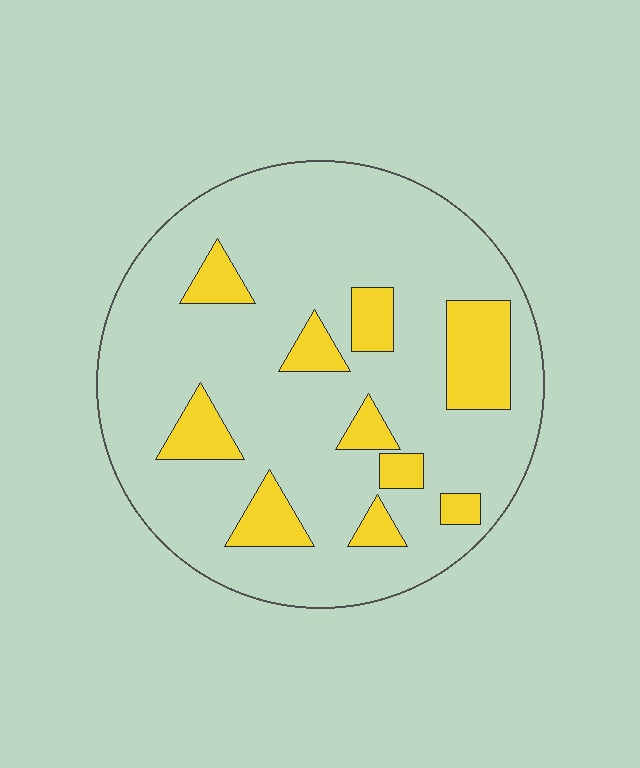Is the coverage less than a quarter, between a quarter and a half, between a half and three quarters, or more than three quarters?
Less than a quarter.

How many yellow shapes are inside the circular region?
10.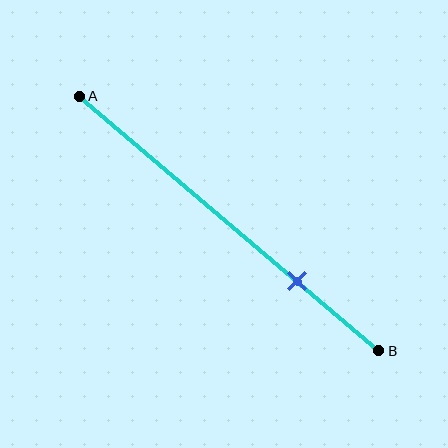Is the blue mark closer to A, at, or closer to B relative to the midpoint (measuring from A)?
The blue mark is closer to point B than the midpoint of segment AB.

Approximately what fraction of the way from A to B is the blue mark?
The blue mark is approximately 75% of the way from A to B.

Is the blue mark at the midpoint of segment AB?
No, the mark is at about 75% from A, not at the 50% midpoint.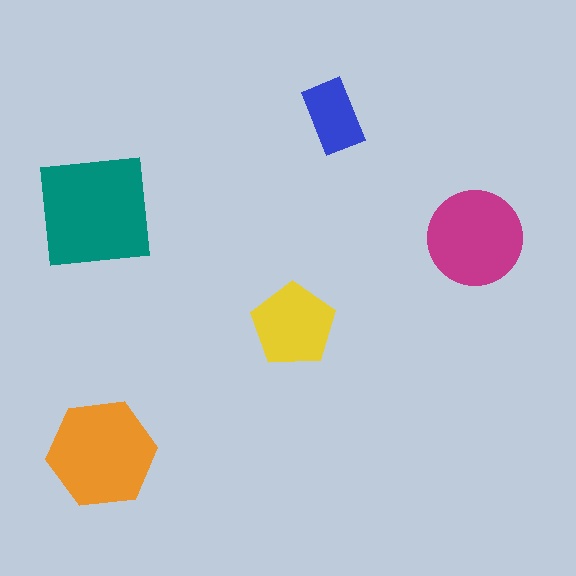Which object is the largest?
The teal square.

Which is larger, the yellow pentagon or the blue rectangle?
The yellow pentagon.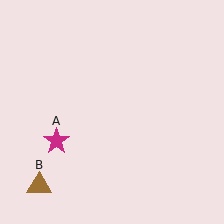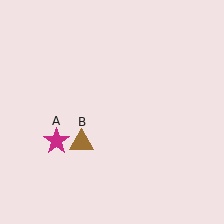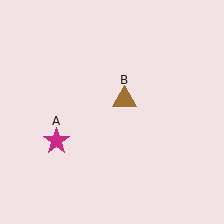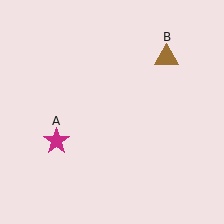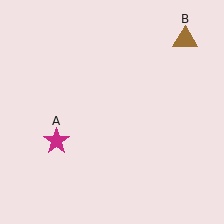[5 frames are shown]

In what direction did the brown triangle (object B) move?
The brown triangle (object B) moved up and to the right.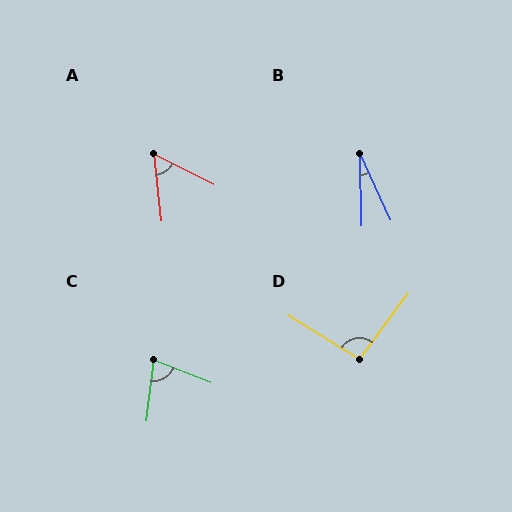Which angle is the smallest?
B, at approximately 24 degrees.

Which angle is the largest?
D, at approximately 95 degrees.